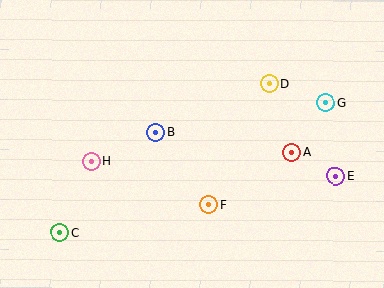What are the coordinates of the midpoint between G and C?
The midpoint between G and C is at (193, 167).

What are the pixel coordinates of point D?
Point D is at (270, 84).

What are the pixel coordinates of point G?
Point G is at (326, 103).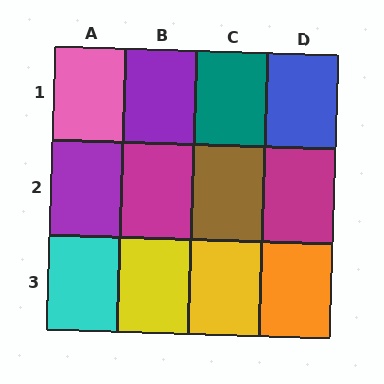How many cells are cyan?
1 cell is cyan.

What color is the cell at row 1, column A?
Pink.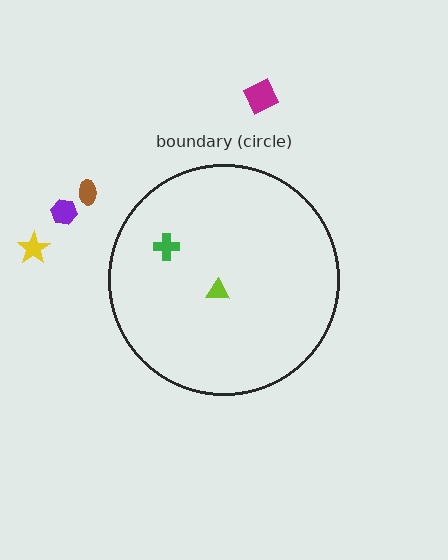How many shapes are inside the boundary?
2 inside, 4 outside.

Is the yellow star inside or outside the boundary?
Outside.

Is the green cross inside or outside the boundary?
Inside.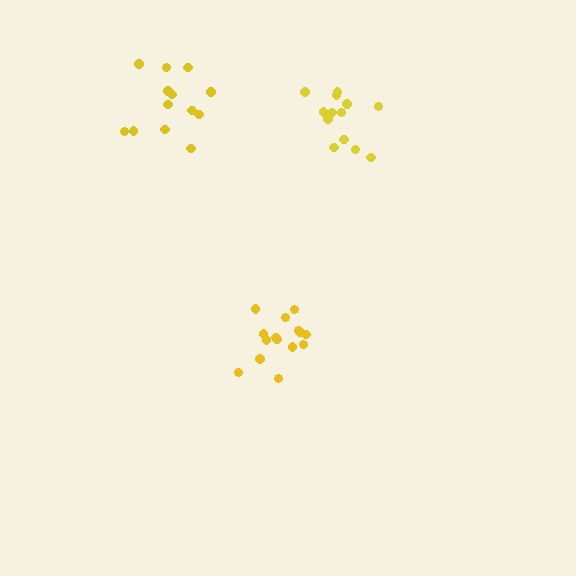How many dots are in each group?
Group 1: 13 dots, Group 2: 13 dots, Group 3: 15 dots (41 total).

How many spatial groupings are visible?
There are 3 spatial groupings.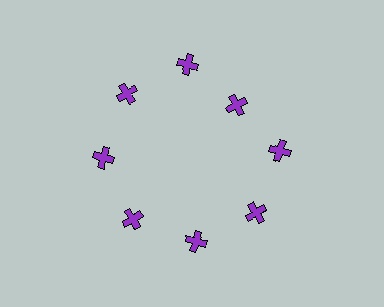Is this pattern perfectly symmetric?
No. The 8 purple crosses are arranged in a ring, but one element near the 2 o'clock position is pulled inward toward the center, breaking the 8-fold rotational symmetry.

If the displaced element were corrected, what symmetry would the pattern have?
It would have 8-fold rotational symmetry — the pattern would map onto itself every 45 degrees.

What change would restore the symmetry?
The symmetry would be restored by moving it outward, back onto the ring so that all 8 crosses sit at equal angles and equal distance from the center.